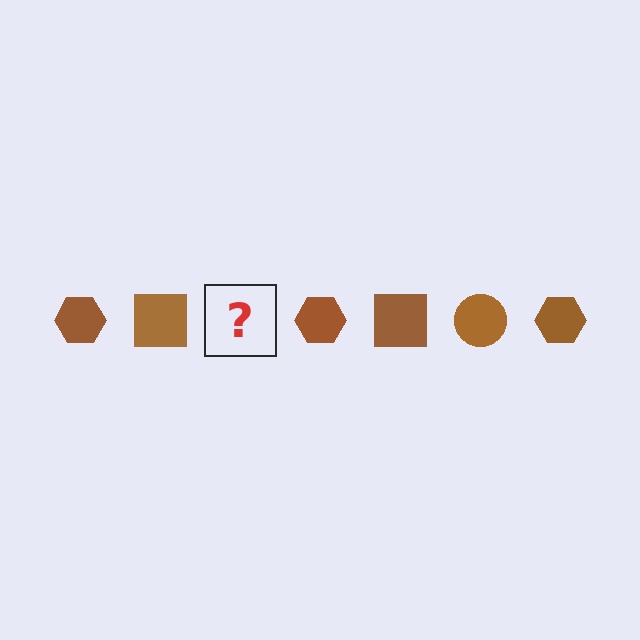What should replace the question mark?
The question mark should be replaced with a brown circle.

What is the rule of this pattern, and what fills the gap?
The rule is that the pattern cycles through hexagon, square, circle shapes in brown. The gap should be filled with a brown circle.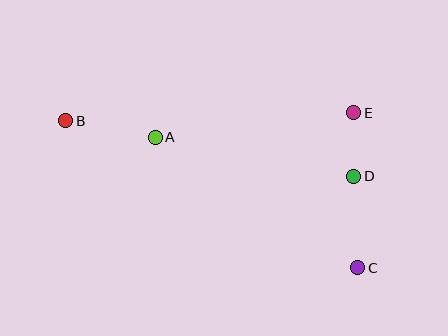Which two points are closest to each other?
Points D and E are closest to each other.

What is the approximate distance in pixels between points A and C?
The distance between A and C is approximately 241 pixels.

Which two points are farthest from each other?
Points B and C are farthest from each other.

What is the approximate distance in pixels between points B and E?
The distance between B and E is approximately 288 pixels.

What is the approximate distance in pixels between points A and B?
The distance between A and B is approximately 91 pixels.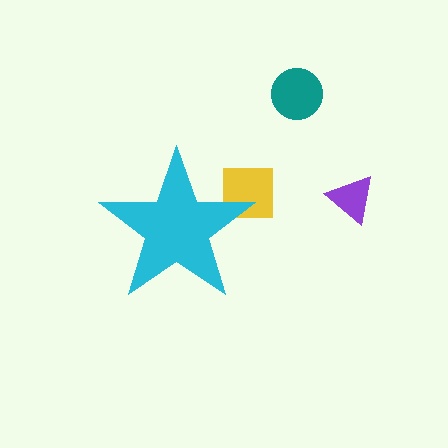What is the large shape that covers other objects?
A cyan star.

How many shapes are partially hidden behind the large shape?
1 shape is partially hidden.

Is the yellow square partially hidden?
Yes, the yellow square is partially hidden behind the cyan star.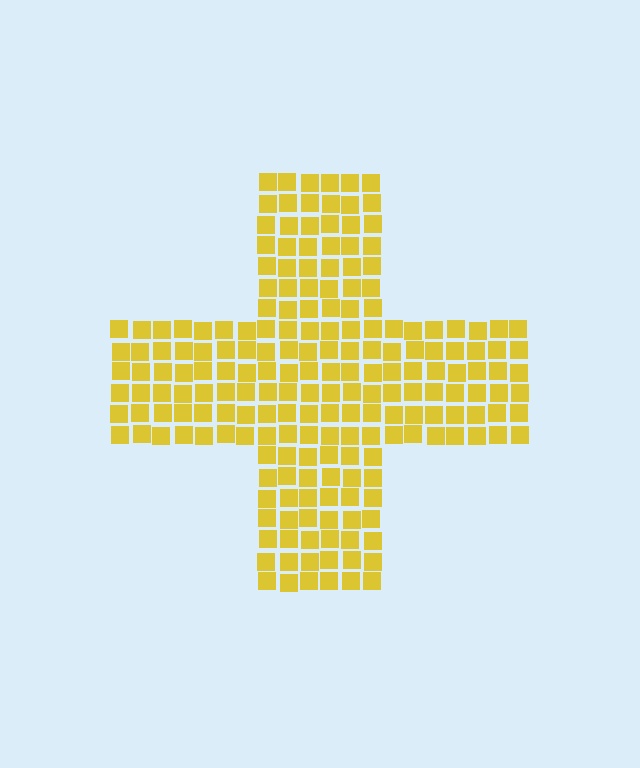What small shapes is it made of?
It is made of small squares.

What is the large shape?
The large shape is a cross.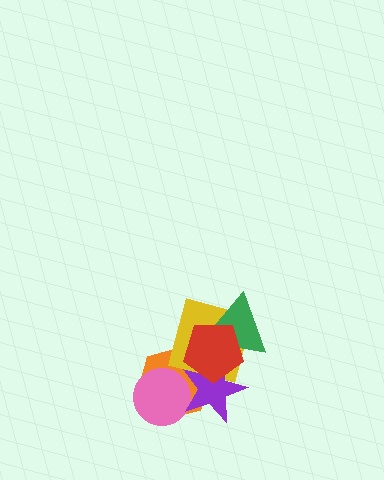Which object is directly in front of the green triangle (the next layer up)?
The purple star is directly in front of the green triangle.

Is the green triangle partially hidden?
Yes, it is partially covered by another shape.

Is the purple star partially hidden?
Yes, it is partially covered by another shape.